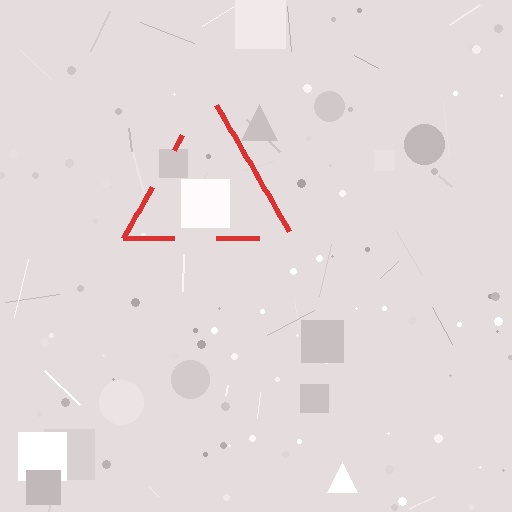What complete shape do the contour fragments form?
The contour fragments form a triangle.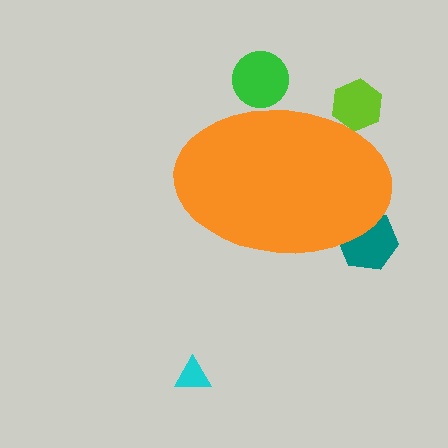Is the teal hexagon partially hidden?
Yes, the teal hexagon is partially hidden behind the orange ellipse.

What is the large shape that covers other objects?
An orange ellipse.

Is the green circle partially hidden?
Yes, the green circle is partially hidden behind the orange ellipse.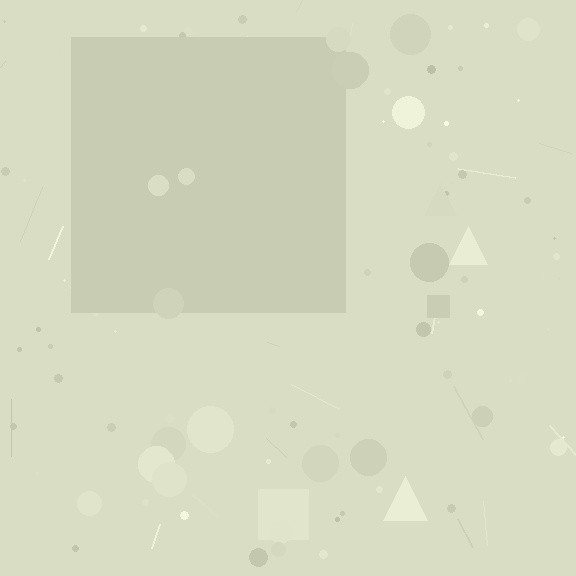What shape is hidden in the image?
A square is hidden in the image.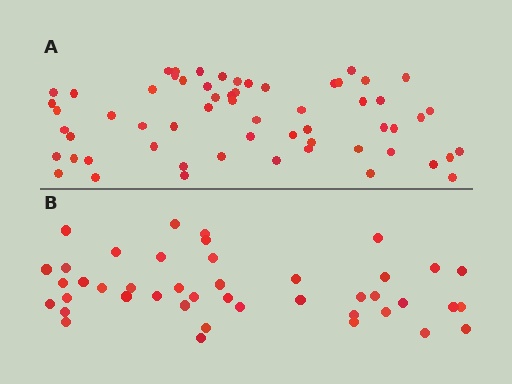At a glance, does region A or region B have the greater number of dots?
Region A (the top region) has more dots.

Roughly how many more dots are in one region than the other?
Region A has approximately 15 more dots than region B.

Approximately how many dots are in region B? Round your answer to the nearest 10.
About 40 dots. (The exact count is 43, which rounds to 40.)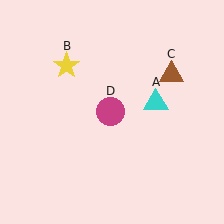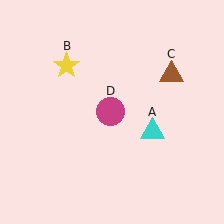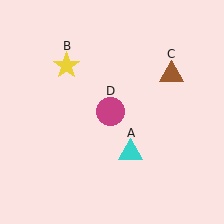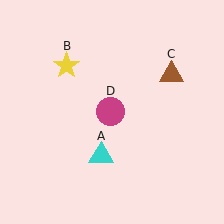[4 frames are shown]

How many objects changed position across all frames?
1 object changed position: cyan triangle (object A).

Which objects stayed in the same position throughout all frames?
Yellow star (object B) and brown triangle (object C) and magenta circle (object D) remained stationary.